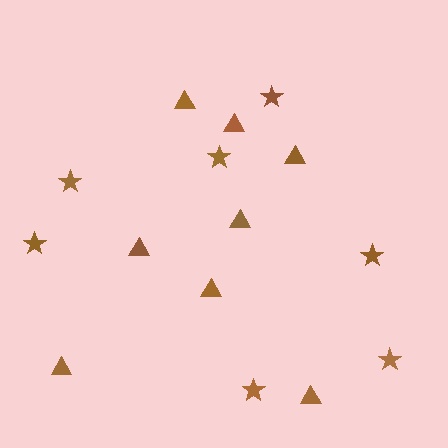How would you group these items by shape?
There are 2 groups: one group of triangles (8) and one group of stars (7).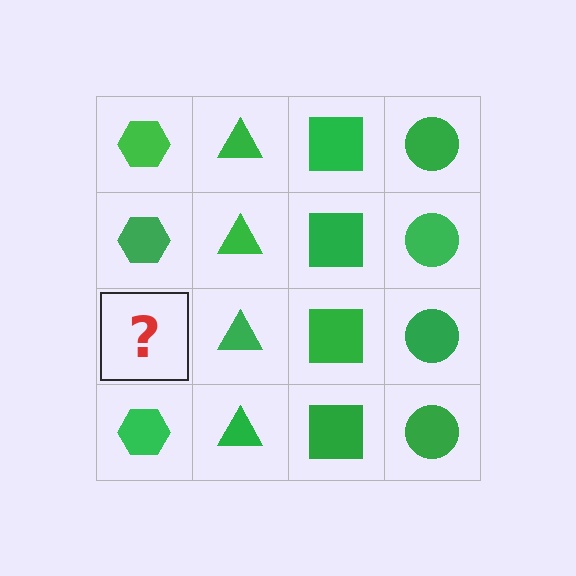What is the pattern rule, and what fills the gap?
The rule is that each column has a consistent shape. The gap should be filled with a green hexagon.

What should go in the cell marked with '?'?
The missing cell should contain a green hexagon.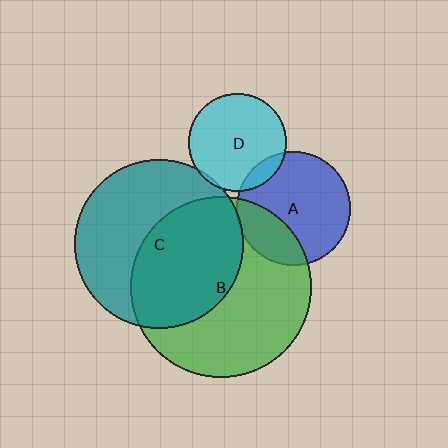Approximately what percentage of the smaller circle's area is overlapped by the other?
Approximately 5%.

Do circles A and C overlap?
Yes.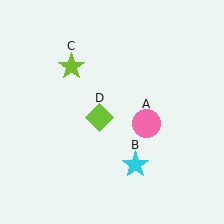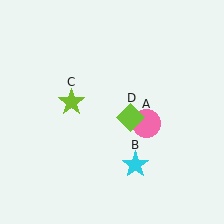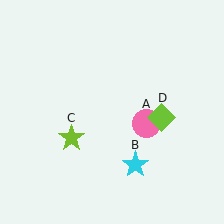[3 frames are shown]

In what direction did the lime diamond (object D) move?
The lime diamond (object D) moved right.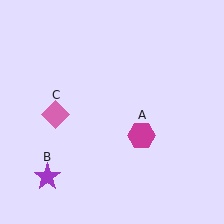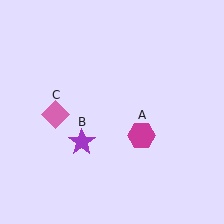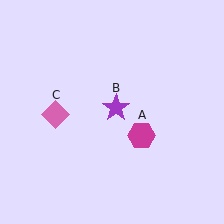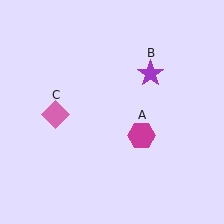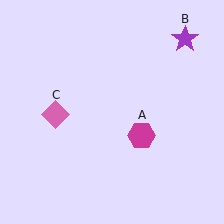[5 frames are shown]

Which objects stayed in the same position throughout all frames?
Magenta hexagon (object A) and pink diamond (object C) remained stationary.